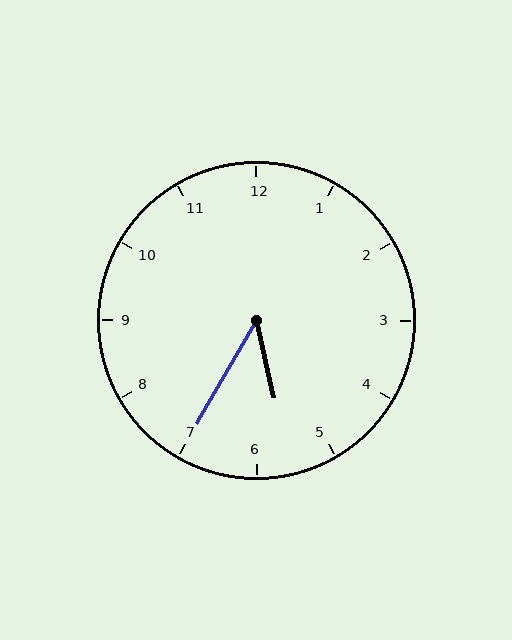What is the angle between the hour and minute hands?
Approximately 42 degrees.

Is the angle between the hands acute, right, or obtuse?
It is acute.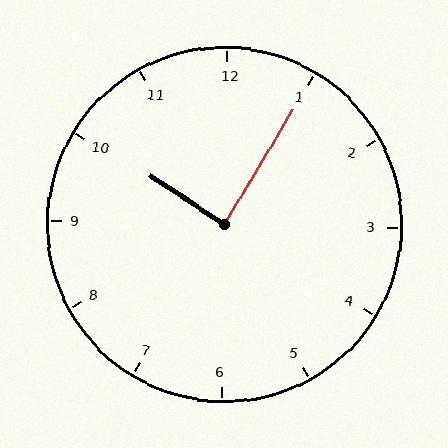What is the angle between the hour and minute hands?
Approximately 88 degrees.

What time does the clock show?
10:05.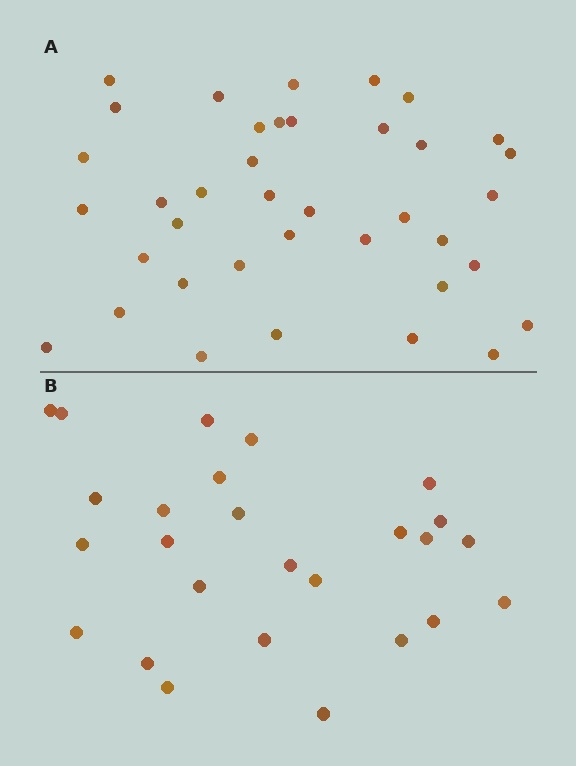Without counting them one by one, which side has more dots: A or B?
Region A (the top region) has more dots.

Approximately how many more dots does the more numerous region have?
Region A has roughly 12 or so more dots than region B.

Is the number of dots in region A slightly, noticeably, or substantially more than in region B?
Region A has substantially more. The ratio is roughly 1.5 to 1.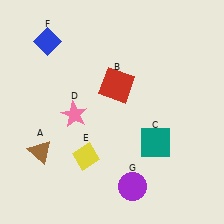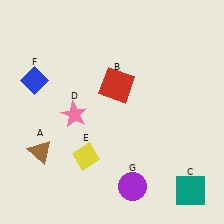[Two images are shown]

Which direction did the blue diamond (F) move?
The blue diamond (F) moved down.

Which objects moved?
The objects that moved are: the teal square (C), the blue diamond (F).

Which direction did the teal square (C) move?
The teal square (C) moved down.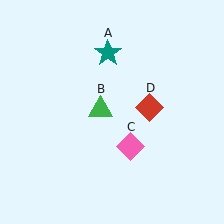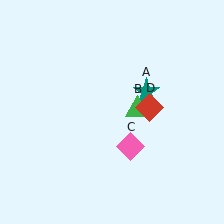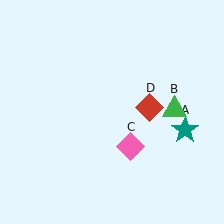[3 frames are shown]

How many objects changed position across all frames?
2 objects changed position: teal star (object A), green triangle (object B).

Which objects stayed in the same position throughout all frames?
Pink diamond (object C) and red diamond (object D) remained stationary.